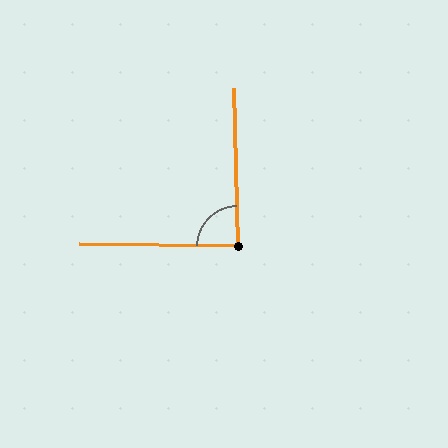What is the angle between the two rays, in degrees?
Approximately 88 degrees.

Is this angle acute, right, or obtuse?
It is approximately a right angle.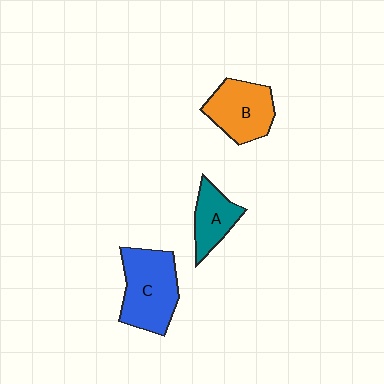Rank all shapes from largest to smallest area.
From largest to smallest: C (blue), B (orange), A (teal).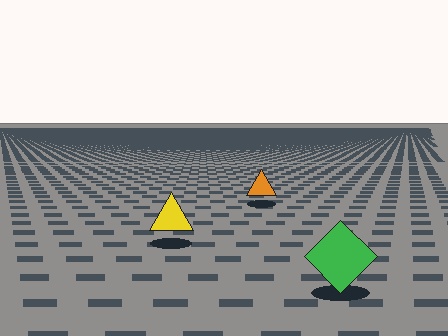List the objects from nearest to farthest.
From nearest to farthest: the green diamond, the yellow triangle, the orange triangle.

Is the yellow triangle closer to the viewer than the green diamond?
No. The green diamond is closer — you can tell from the texture gradient: the ground texture is coarser near it.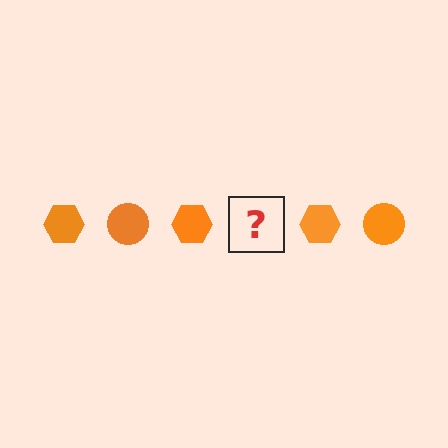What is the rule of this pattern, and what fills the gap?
The rule is that the pattern cycles through hexagon, circle shapes in orange. The gap should be filled with an orange circle.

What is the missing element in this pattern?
The missing element is an orange circle.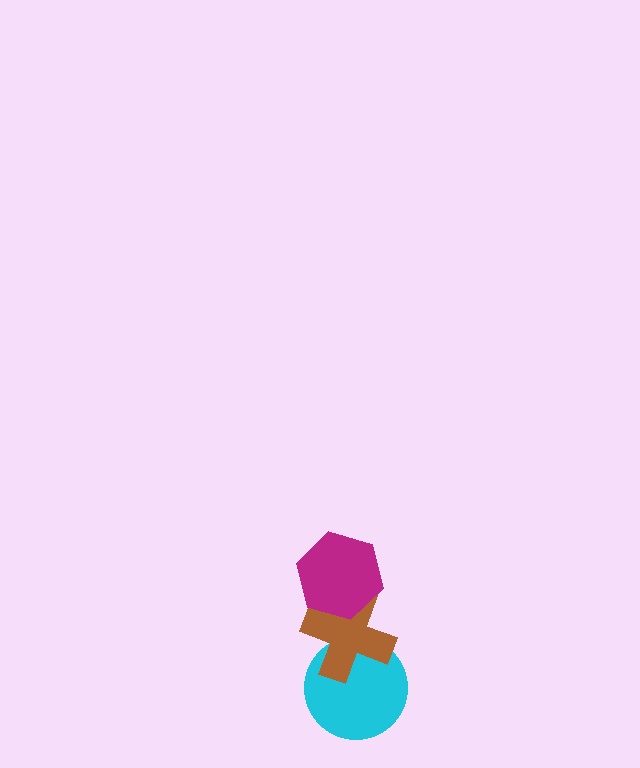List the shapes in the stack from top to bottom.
From top to bottom: the magenta hexagon, the brown cross, the cyan circle.